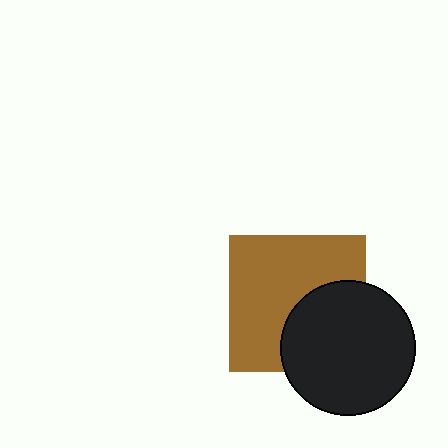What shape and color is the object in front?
The object in front is a black circle.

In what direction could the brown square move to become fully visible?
The brown square could move toward the upper-left. That would shift it out from behind the black circle entirely.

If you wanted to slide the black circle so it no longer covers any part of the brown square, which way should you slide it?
Slide it toward the lower-right — that is the most direct way to separate the two shapes.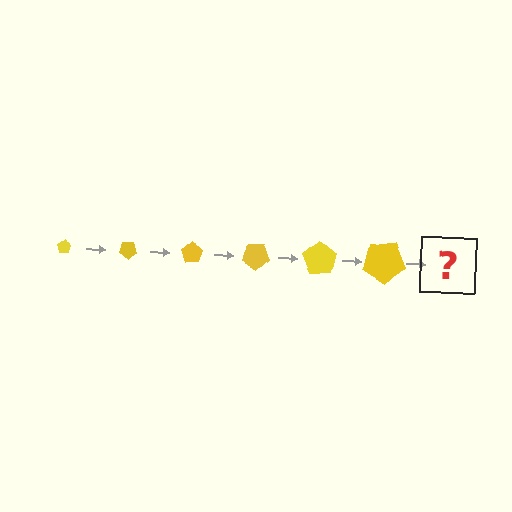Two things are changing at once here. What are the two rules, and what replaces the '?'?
The two rules are that the pentagon grows larger each step and it rotates 35 degrees each step. The '?' should be a pentagon, larger than the previous one and rotated 210 degrees from the start.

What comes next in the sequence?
The next element should be a pentagon, larger than the previous one and rotated 210 degrees from the start.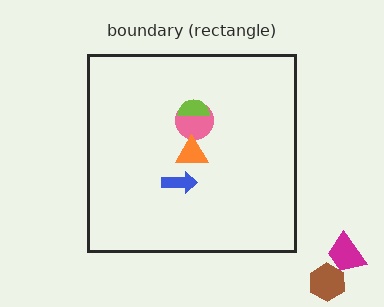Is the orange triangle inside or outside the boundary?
Inside.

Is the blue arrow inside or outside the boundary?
Inside.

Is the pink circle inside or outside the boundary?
Inside.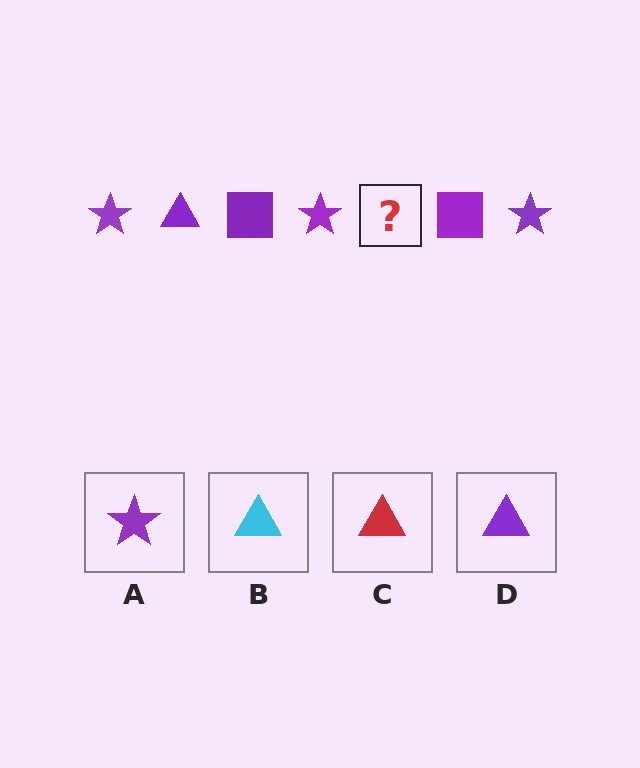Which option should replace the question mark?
Option D.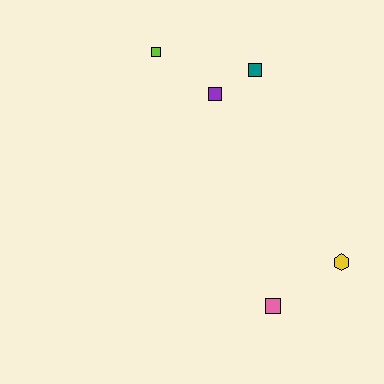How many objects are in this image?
There are 5 objects.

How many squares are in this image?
There are 4 squares.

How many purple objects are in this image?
There is 1 purple object.